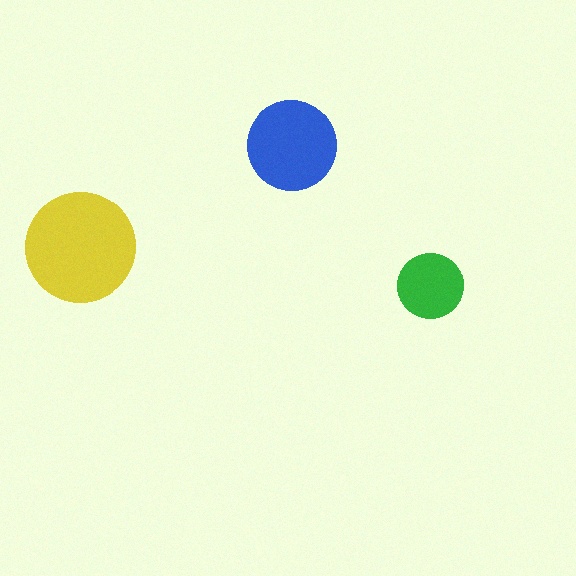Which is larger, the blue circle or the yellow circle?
The yellow one.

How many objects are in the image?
There are 3 objects in the image.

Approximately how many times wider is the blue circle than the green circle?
About 1.5 times wider.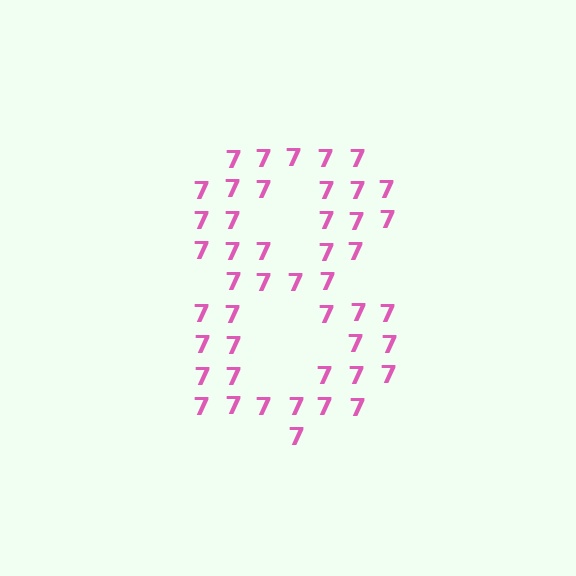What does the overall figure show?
The overall figure shows the digit 8.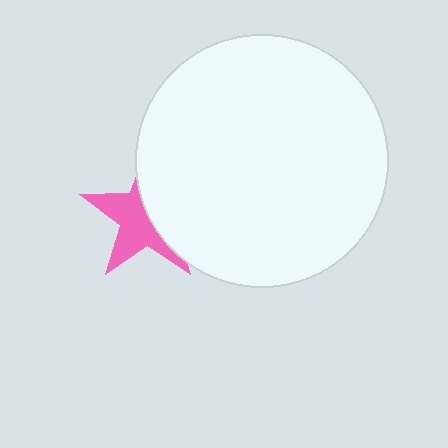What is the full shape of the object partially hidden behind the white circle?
The partially hidden object is a pink star.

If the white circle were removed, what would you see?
You would see the complete pink star.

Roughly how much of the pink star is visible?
About half of it is visible (roughly 52%).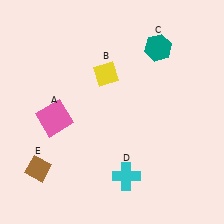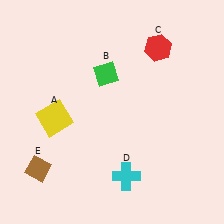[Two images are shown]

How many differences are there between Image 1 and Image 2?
There are 3 differences between the two images.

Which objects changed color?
A changed from pink to yellow. B changed from yellow to green. C changed from teal to red.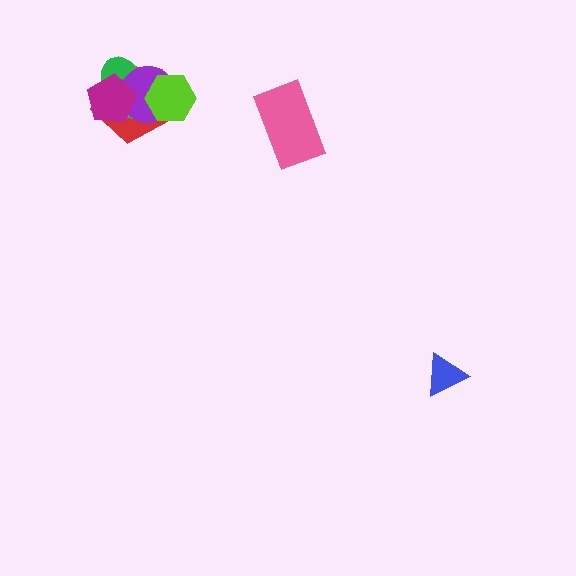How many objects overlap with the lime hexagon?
3 objects overlap with the lime hexagon.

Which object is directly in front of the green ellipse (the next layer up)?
The purple circle is directly in front of the green ellipse.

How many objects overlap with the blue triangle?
0 objects overlap with the blue triangle.